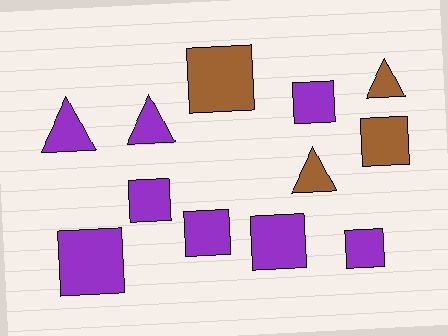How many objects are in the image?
There are 12 objects.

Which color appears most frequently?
Purple, with 8 objects.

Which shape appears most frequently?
Square, with 8 objects.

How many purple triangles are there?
There are 2 purple triangles.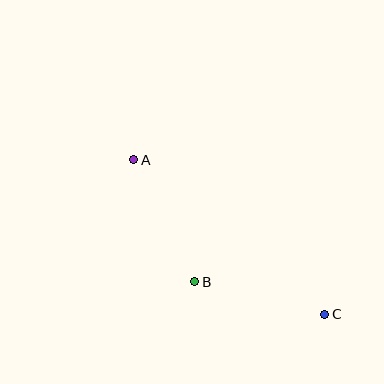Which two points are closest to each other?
Points B and C are closest to each other.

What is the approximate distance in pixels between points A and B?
The distance between A and B is approximately 136 pixels.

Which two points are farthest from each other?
Points A and C are farthest from each other.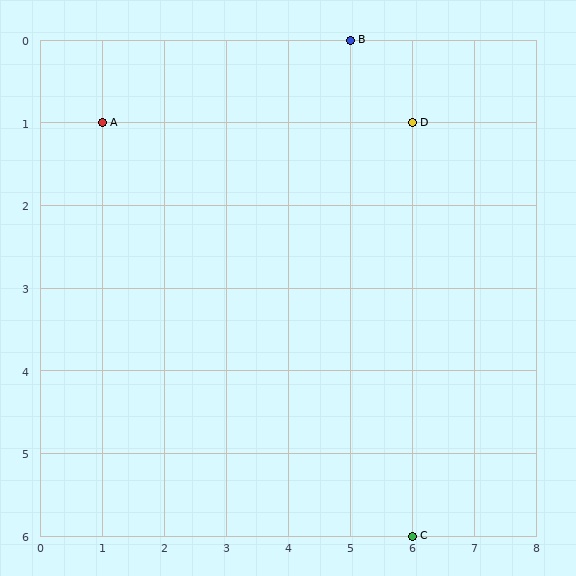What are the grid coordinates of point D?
Point D is at grid coordinates (6, 1).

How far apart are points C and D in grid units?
Points C and D are 5 rows apart.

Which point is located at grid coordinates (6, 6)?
Point C is at (6, 6).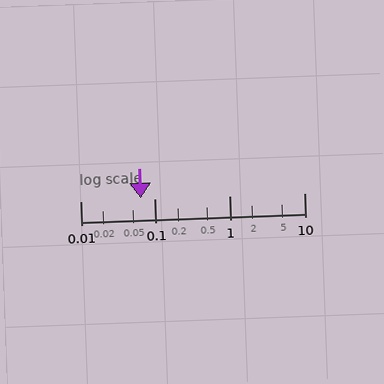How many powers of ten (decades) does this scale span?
The scale spans 3 decades, from 0.01 to 10.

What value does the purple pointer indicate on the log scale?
The pointer indicates approximately 0.064.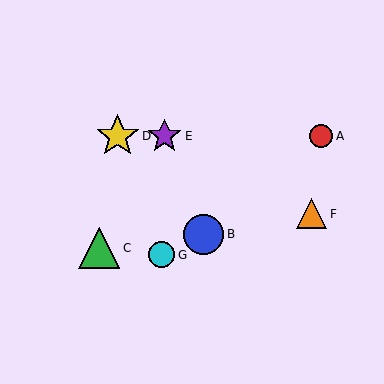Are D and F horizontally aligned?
No, D is at y≈136 and F is at y≈214.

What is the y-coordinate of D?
Object D is at y≈136.